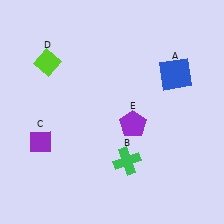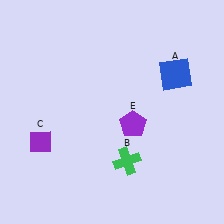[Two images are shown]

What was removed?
The lime diamond (D) was removed in Image 2.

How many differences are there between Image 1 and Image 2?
There is 1 difference between the two images.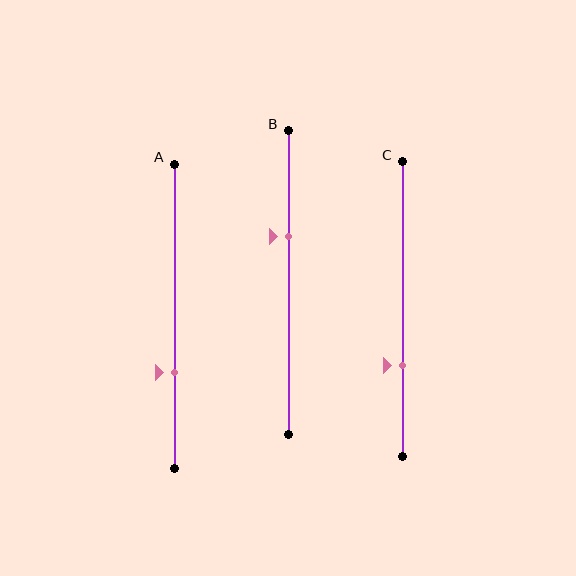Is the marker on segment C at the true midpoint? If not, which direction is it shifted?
No, the marker on segment C is shifted downward by about 19% of the segment length.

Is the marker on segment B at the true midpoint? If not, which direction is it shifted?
No, the marker on segment B is shifted upward by about 15% of the segment length.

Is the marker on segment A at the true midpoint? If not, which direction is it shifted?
No, the marker on segment A is shifted downward by about 18% of the segment length.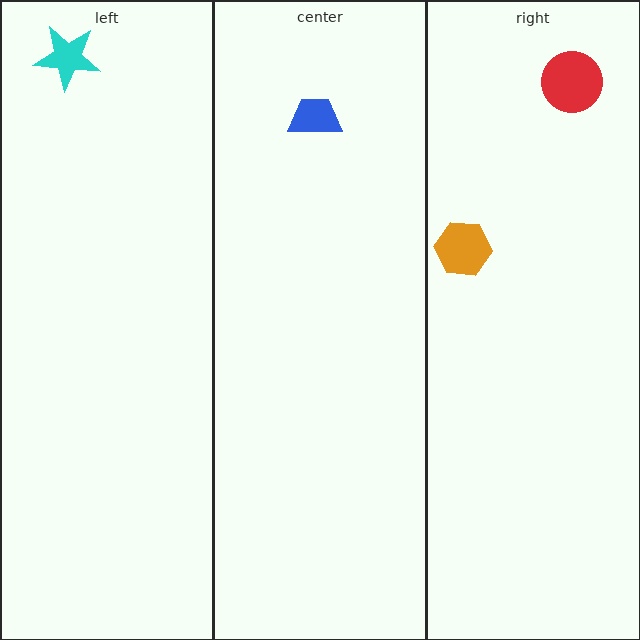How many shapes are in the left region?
1.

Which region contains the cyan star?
The left region.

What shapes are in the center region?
The blue trapezoid.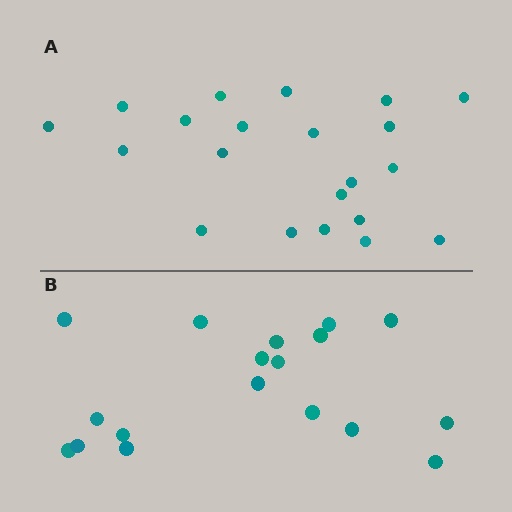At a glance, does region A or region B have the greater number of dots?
Region A (the top region) has more dots.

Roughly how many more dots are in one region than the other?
Region A has just a few more — roughly 2 or 3 more dots than region B.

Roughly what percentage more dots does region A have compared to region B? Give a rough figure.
About 15% more.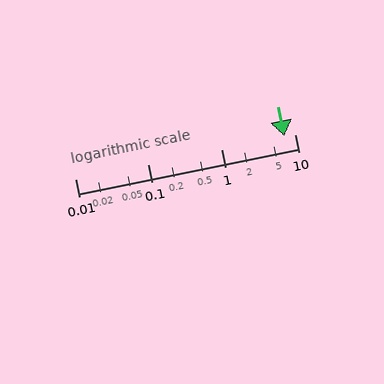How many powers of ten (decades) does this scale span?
The scale spans 3 decades, from 0.01 to 10.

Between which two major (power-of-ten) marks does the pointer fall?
The pointer is between 1 and 10.